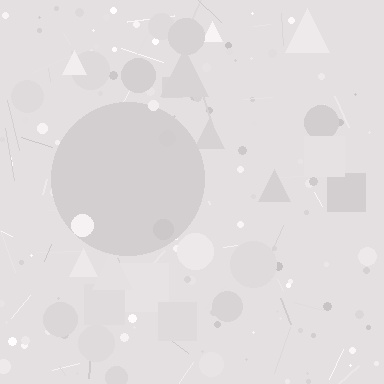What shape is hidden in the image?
A circle is hidden in the image.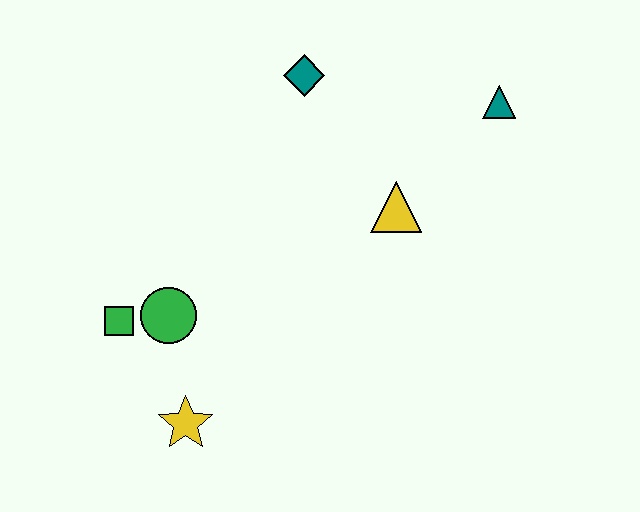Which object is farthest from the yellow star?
The teal triangle is farthest from the yellow star.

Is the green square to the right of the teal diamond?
No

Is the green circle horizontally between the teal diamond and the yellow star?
No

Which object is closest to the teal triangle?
The yellow triangle is closest to the teal triangle.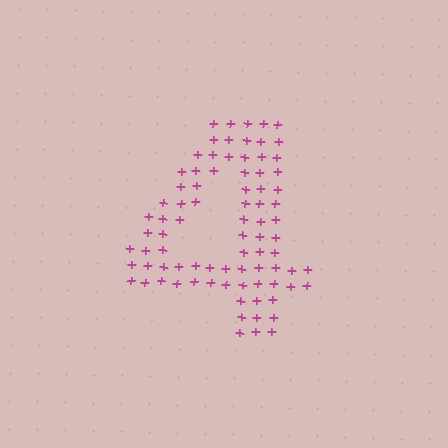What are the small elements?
The small elements are plus signs.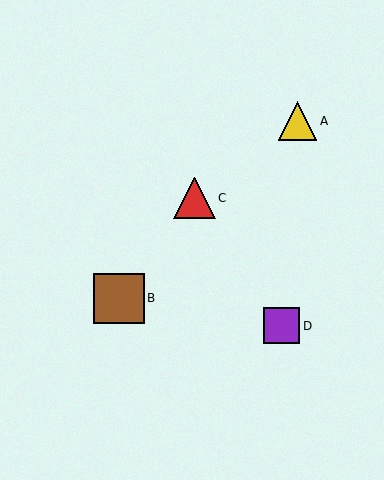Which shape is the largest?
The brown square (labeled B) is the largest.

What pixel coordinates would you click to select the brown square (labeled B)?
Click at (119, 298) to select the brown square B.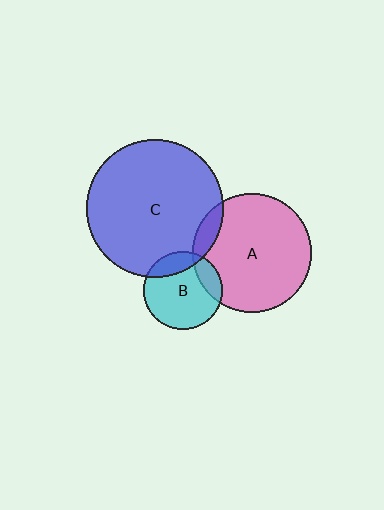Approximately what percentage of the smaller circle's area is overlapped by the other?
Approximately 15%.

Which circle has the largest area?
Circle C (blue).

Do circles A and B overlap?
Yes.